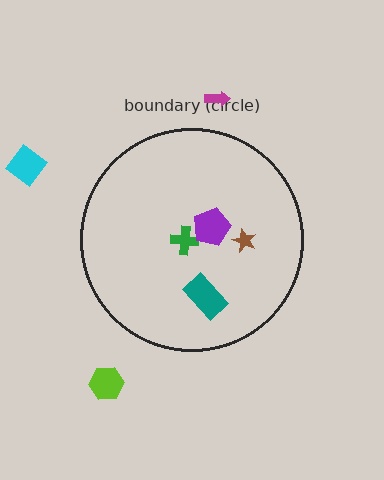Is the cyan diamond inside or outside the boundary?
Outside.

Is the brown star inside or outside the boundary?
Inside.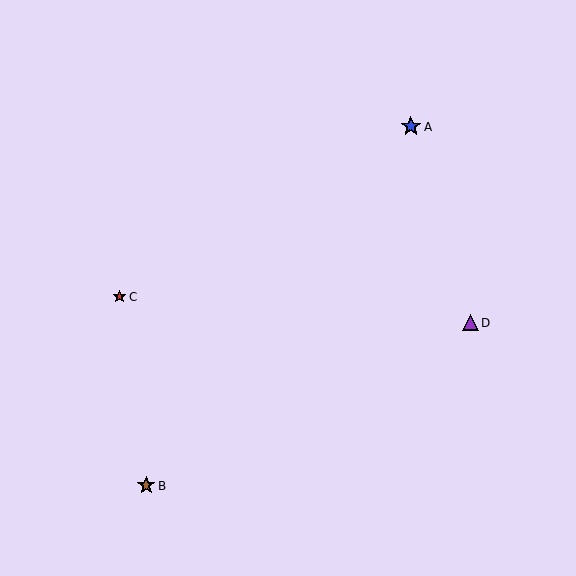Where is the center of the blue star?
The center of the blue star is at (411, 127).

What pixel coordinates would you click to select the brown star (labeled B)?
Click at (146, 486) to select the brown star B.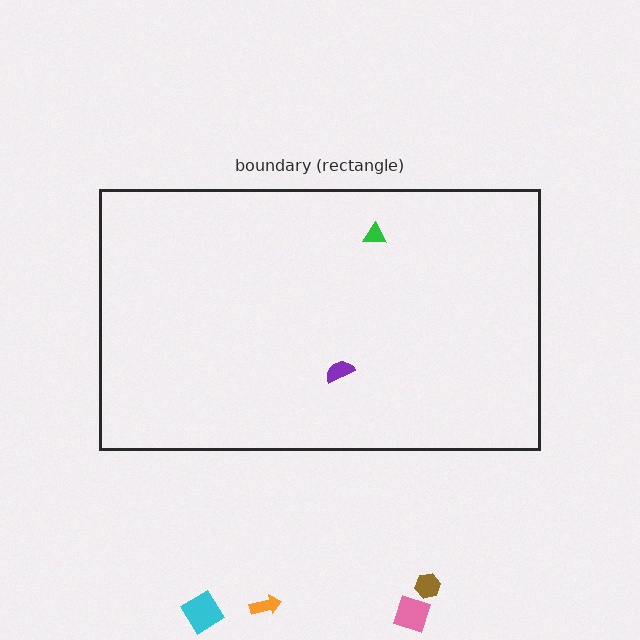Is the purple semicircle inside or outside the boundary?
Inside.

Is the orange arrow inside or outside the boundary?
Outside.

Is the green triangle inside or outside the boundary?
Inside.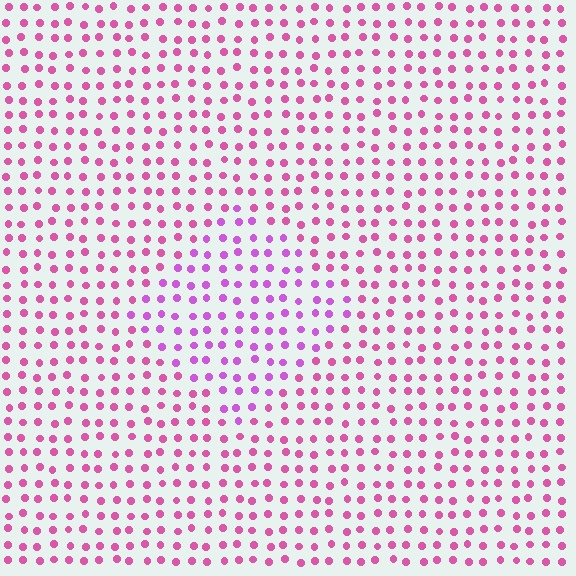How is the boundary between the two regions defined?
The boundary is defined purely by a slight shift in hue (about 29 degrees). Spacing, size, and orientation are identical on both sides.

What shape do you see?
I see a diamond.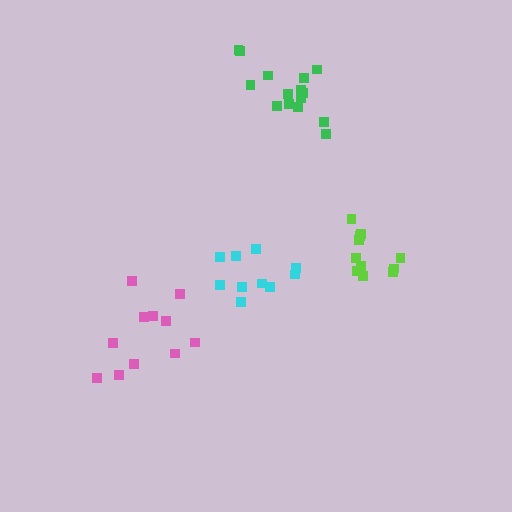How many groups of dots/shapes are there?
There are 4 groups.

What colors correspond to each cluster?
The clusters are colored: cyan, pink, green, lime.